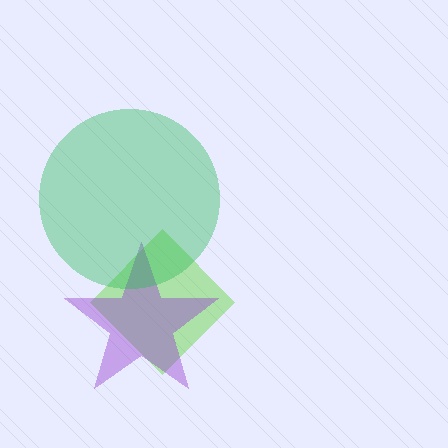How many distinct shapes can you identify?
There are 3 distinct shapes: a lime diamond, a purple star, a green circle.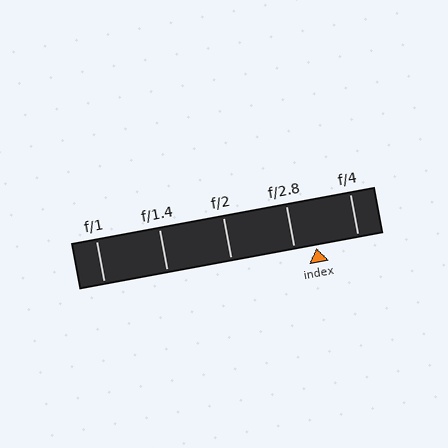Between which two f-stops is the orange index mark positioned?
The index mark is between f/2.8 and f/4.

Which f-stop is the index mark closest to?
The index mark is closest to f/2.8.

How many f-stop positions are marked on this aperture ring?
There are 5 f-stop positions marked.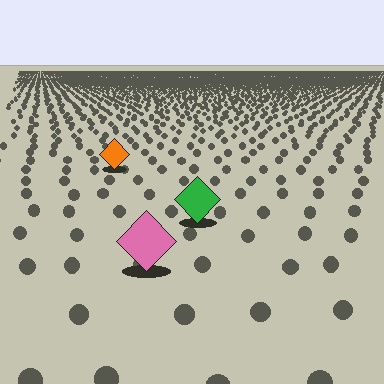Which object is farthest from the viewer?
The orange diamond is farthest from the viewer. It appears smaller and the ground texture around it is denser.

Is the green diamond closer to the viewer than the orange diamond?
Yes. The green diamond is closer — you can tell from the texture gradient: the ground texture is coarser near it.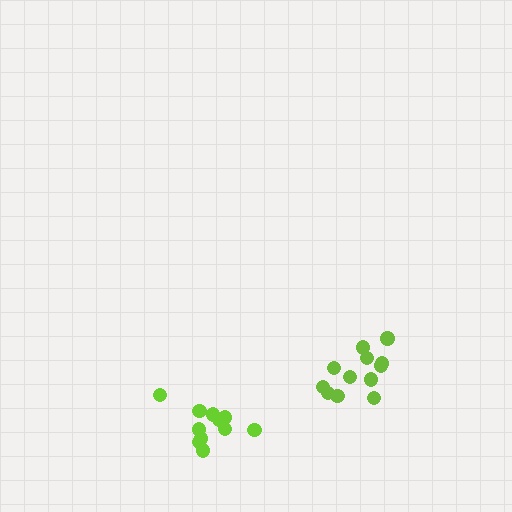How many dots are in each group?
Group 1: 11 dots, Group 2: 12 dots (23 total).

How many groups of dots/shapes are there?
There are 2 groups.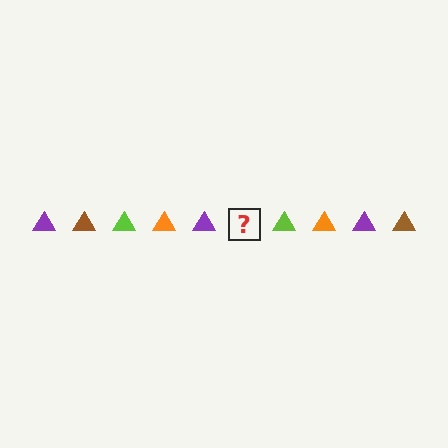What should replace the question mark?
The question mark should be replaced with a brown triangle.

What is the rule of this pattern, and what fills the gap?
The rule is that the pattern cycles through purple, brown, lime, orange triangles. The gap should be filled with a brown triangle.